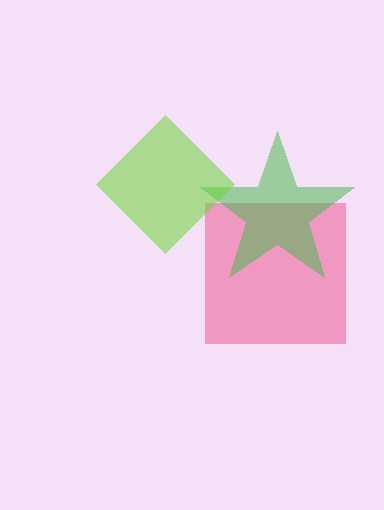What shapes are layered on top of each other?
The layered shapes are: a pink square, a green star, a lime diamond.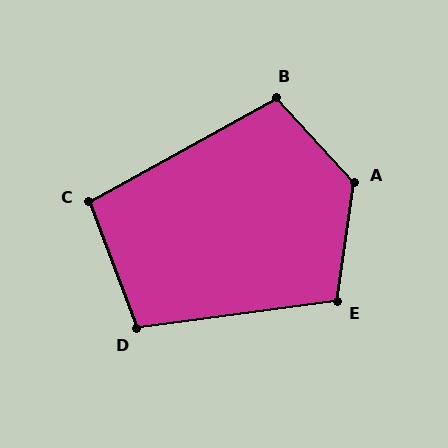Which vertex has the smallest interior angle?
C, at approximately 99 degrees.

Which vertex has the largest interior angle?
A, at approximately 129 degrees.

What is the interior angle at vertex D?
Approximately 102 degrees (obtuse).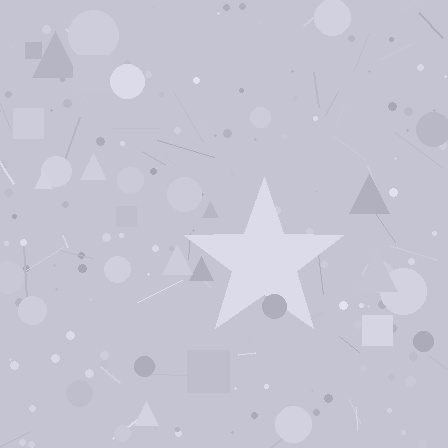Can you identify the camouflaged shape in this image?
The camouflaged shape is a star.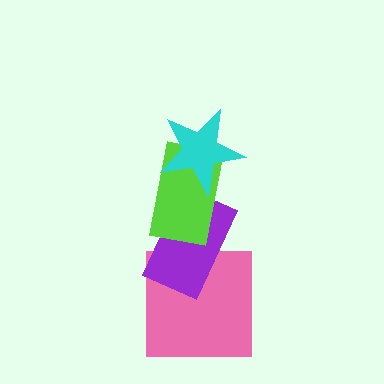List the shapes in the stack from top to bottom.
From top to bottom: the cyan star, the lime rectangle, the purple rectangle, the pink square.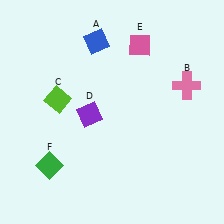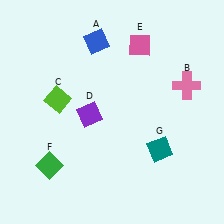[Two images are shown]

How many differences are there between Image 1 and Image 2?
There is 1 difference between the two images.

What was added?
A teal diamond (G) was added in Image 2.